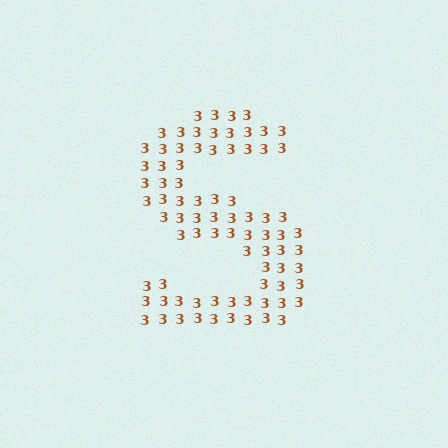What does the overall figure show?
The overall figure shows the letter S.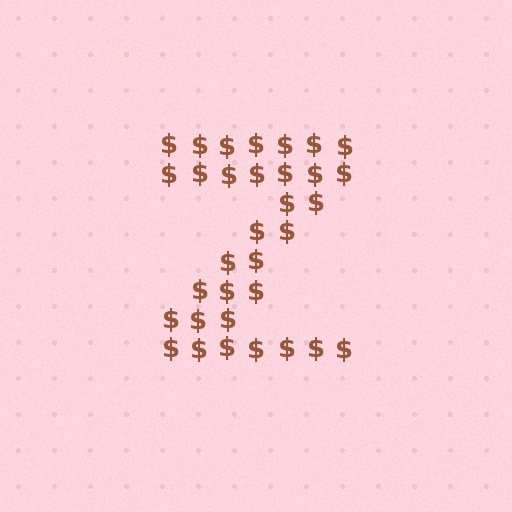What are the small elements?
The small elements are dollar signs.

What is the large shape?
The large shape is the letter Z.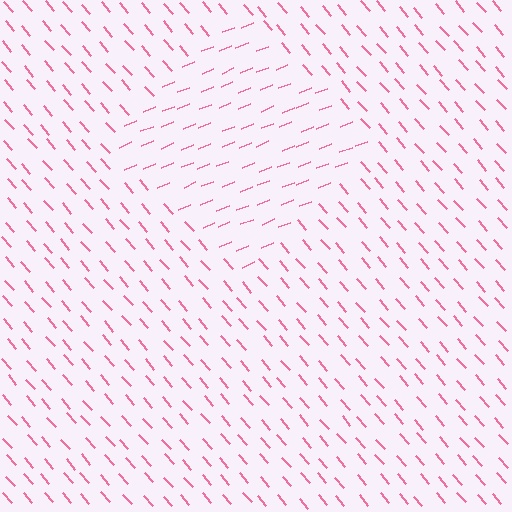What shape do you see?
I see a diamond.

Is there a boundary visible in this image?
Yes, there is a texture boundary formed by a change in line orientation.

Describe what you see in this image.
The image is filled with small pink line segments. A diamond region in the image has lines oriented differently from the surrounding lines, creating a visible texture boundary.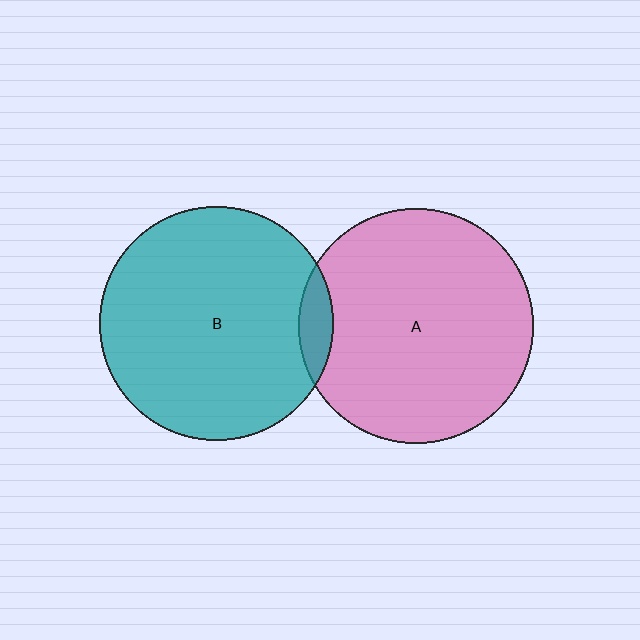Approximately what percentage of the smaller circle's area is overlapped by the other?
Approximately 5%.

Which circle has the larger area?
Circle A (pink).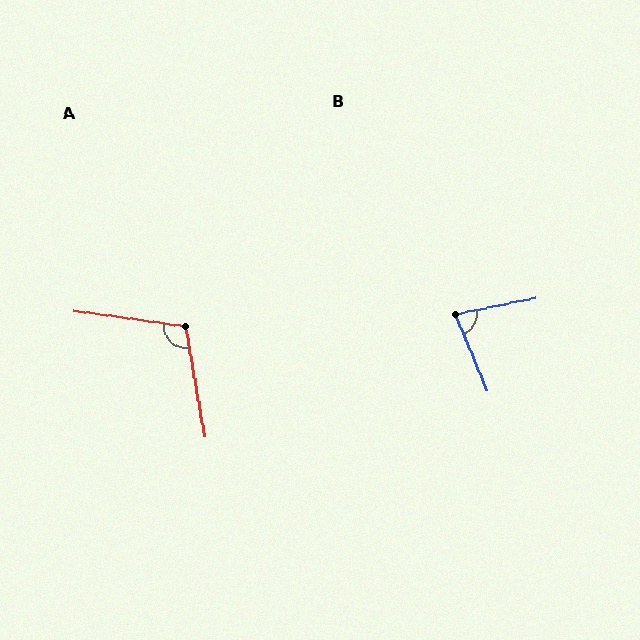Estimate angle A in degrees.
Approximately 108 degrees.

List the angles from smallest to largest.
B (79°), A (108°).